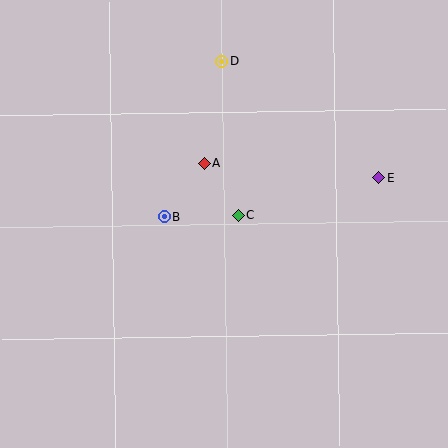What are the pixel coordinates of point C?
Point C is at (238, 215).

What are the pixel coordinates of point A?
Point A is at (204, 164).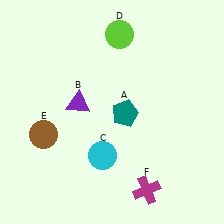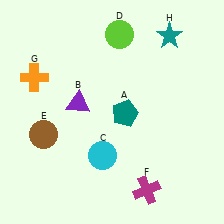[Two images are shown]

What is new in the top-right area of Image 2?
A teal star (H) was added in the top-right area of Image 2.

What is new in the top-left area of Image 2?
An orange cross (G) was added in the top-left area of Image 2.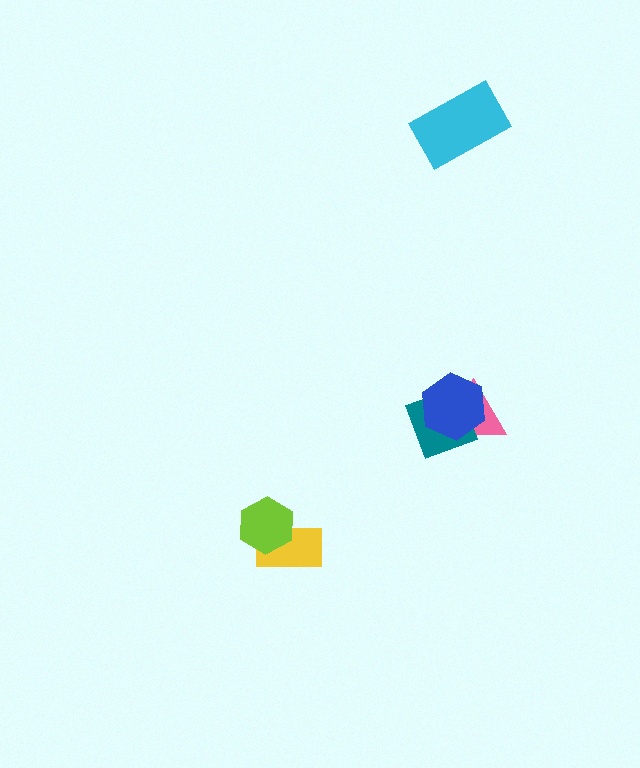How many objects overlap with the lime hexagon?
1 object overlaps with the lime hexagon.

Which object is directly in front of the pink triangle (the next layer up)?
The teal square is directly in front of the pink triangle.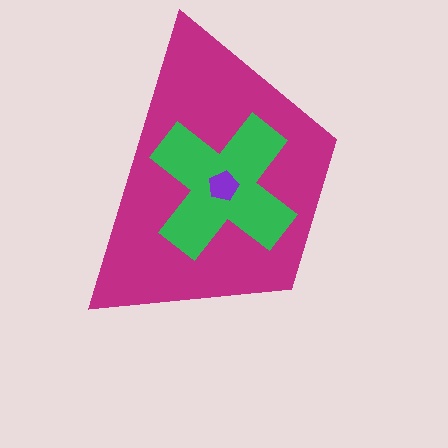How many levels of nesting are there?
3.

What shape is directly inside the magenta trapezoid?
The green cross.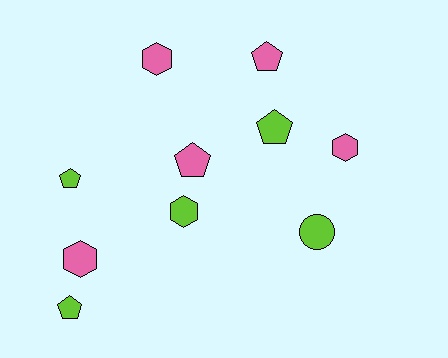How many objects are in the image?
There are 10 objects.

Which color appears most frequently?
Lime, with 5 objects.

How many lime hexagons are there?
There is 1 lime hexagon.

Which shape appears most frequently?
Pentagon, with 5 objects.